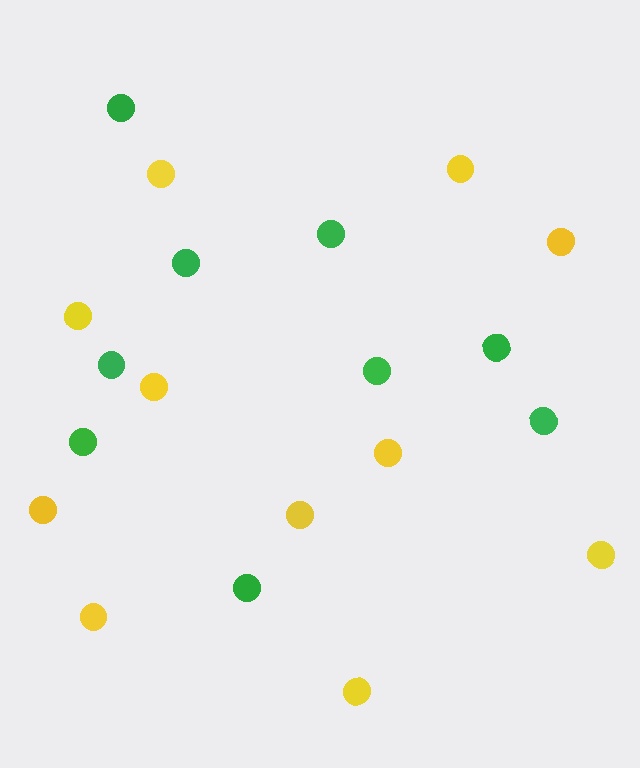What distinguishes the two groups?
There are 2 groups: one group of green circles (9) and one group of yellow circles (11).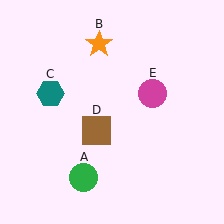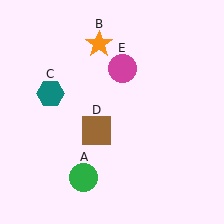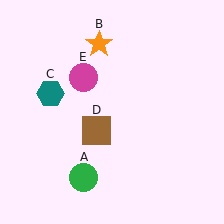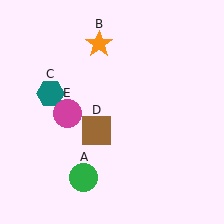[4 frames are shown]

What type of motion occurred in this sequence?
The magenta circle (object E) rotated counterclockwise around the center of the scene.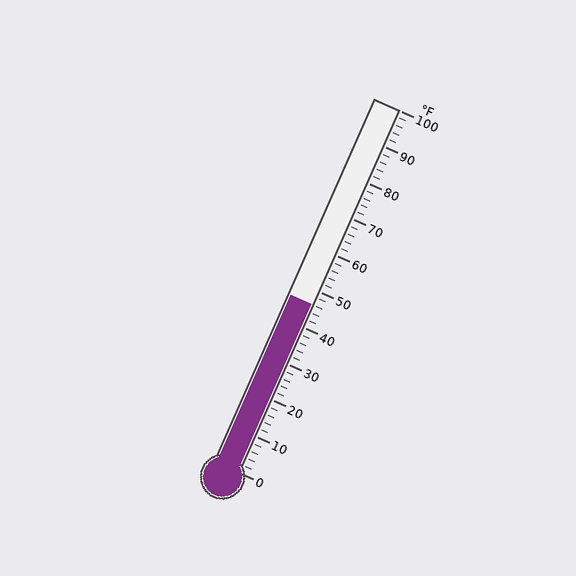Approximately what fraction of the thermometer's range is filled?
The thermometer is filled to approximately 45% of its range.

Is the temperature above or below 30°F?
The temperature is above 30°F.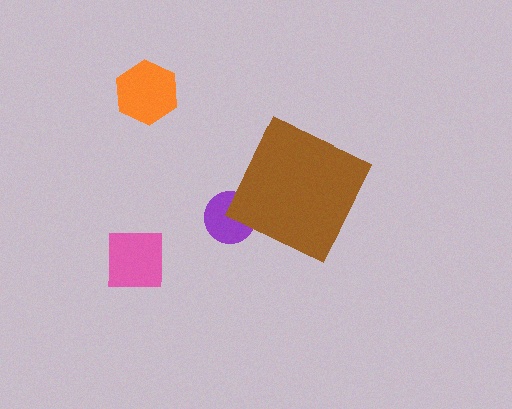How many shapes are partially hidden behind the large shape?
1 shape is partially hidden.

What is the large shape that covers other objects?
A brown diamond.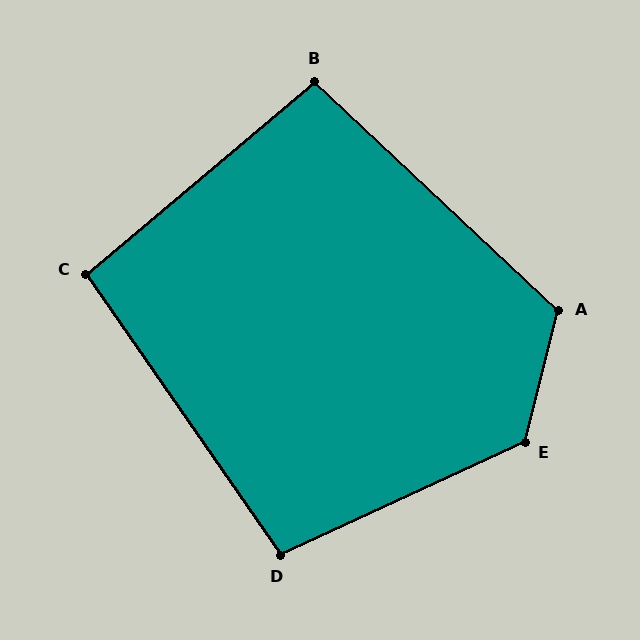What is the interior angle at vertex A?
Approximately 119 degrees (obtuse).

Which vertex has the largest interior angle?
E, at approximately 129 degrees.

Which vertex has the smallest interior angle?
C, at approximately 95 degrees.